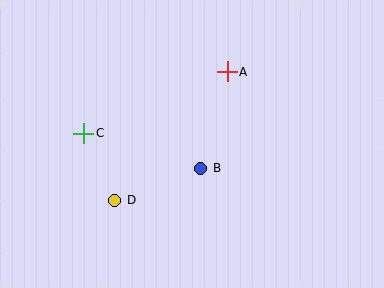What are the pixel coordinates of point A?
Point A is at (227, 72).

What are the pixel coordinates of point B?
Point B is at (201, 168).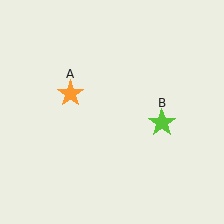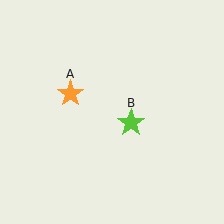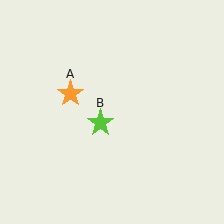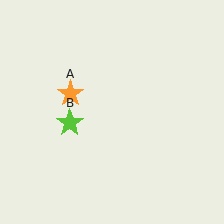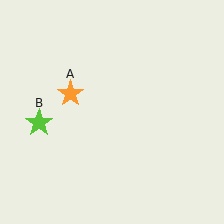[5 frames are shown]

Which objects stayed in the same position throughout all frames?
Orange star (object A) remained stationary.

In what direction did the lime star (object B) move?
The lime star (object B) moved left.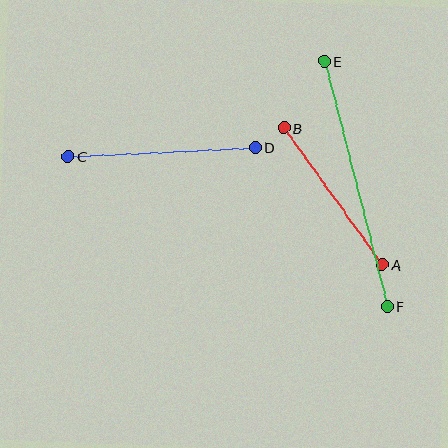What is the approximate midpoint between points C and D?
The midpoint is at approximately (162, 152) pixels.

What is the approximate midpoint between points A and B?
The midpoint is at approximately (333, 196) pixels.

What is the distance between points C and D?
The distance is approximately 187 pixels.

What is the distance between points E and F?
The distance is approximately 253 pixels.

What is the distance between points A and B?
The distance is approximately 169 pixels.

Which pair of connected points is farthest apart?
Points E and F are farthest apart.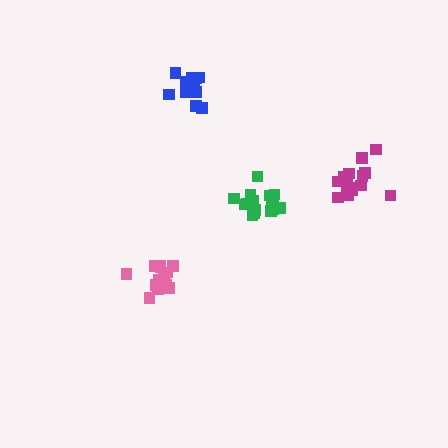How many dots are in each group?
Group 1: 15 dots, Group 2: 16 dots, Group 3: 14 dots, Group 4: 16 dots (61 total).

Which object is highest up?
The blue cluster is topmost.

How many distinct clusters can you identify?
There are 4 distinct clusters.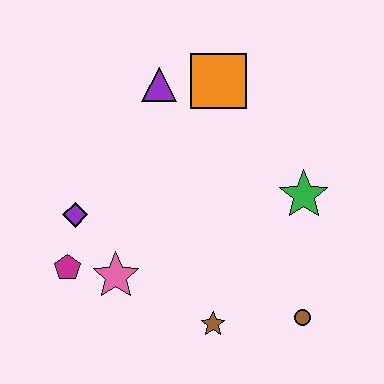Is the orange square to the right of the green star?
No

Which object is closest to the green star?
The brown circle is closest to the green star.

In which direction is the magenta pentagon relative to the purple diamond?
The magenta pentagon is below the purple diamond.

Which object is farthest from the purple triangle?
The brown circle is farthest from the purple triangle.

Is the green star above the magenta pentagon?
Yes